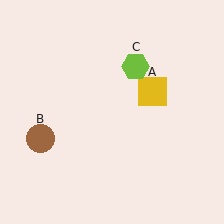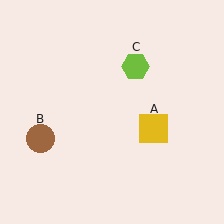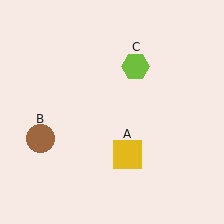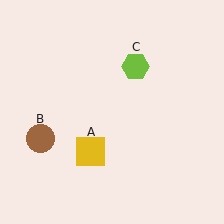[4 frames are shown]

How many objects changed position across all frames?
1 object changed position: yellow square (object A).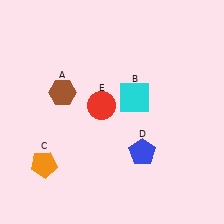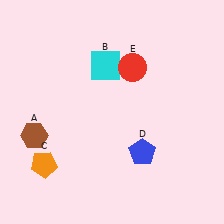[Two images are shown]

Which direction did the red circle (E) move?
The red circle (E) moved up.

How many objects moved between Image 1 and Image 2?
3 objects moved between the two images.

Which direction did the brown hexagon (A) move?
The brown hexagon (A) moved down.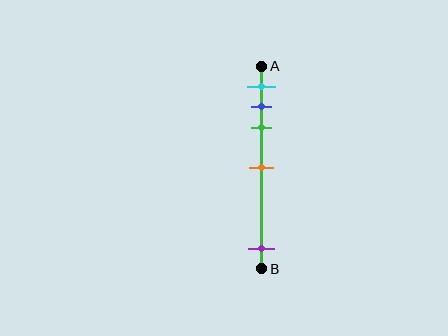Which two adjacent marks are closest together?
The blue and green marks are the closest adjacent pair.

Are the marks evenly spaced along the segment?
No, the marks are not evenly spaced.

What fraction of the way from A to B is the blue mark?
The blue mark is approximately 20% (0.2) of the way from A to B.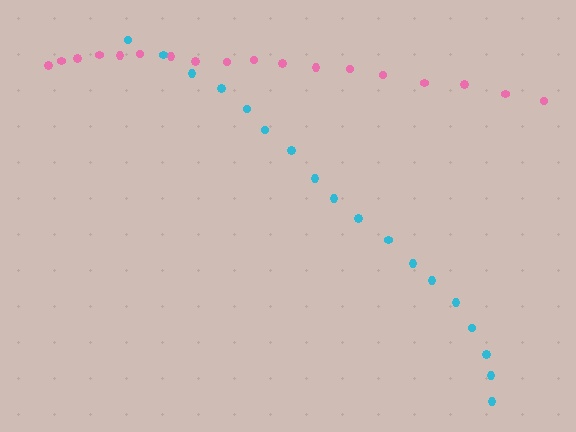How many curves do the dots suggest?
There are 2 distinct paths.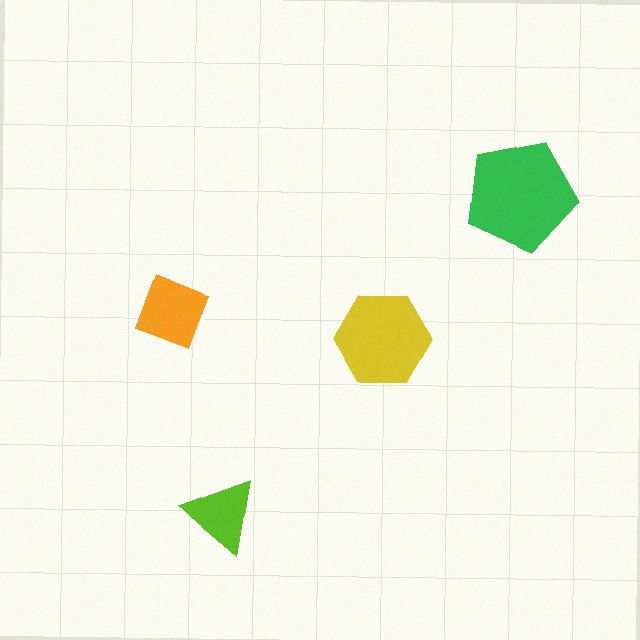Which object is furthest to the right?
The green pentagon is rightmost.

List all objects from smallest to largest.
The lime triangle, the orange square, the yellow hexagon, the green pentagon.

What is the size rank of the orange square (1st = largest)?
3rd.